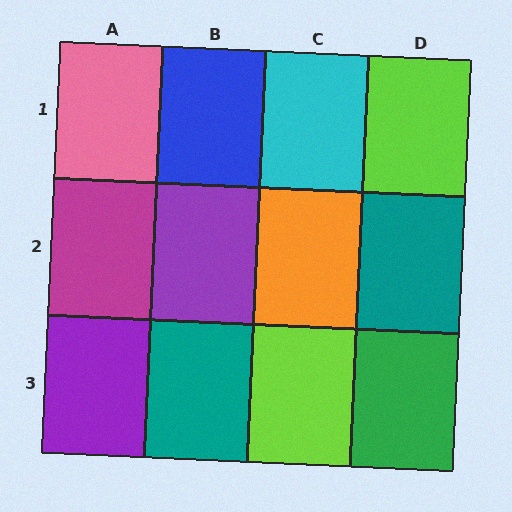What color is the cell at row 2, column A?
Magenta.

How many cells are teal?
2 cells are teal.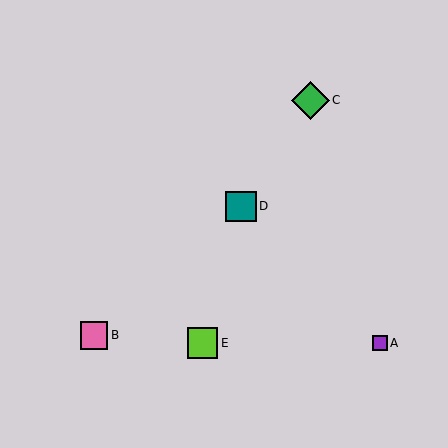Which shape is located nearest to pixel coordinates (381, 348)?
The purple square (labeled A) at (380, 343) is nearest to that location.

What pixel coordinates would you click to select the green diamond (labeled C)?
Click at (311, 100) to select the green diamond C.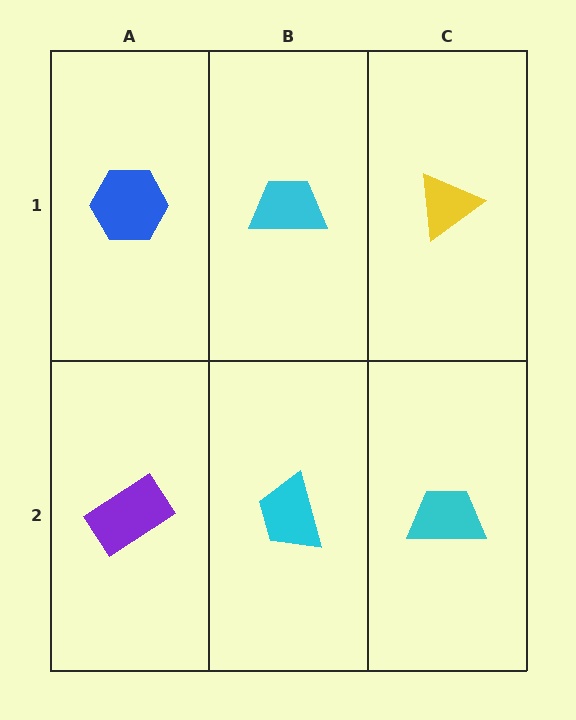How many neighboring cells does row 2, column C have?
2.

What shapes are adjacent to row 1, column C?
A cyan trapezoid (row 2, column C), a cyan trapezoid (row 1, column B).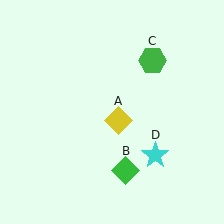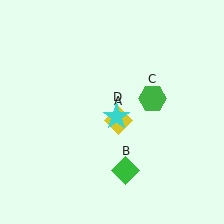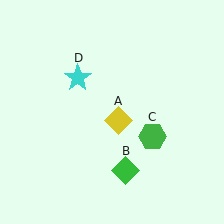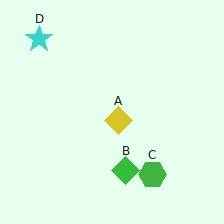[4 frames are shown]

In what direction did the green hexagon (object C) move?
The green hexagon (object C) moved down.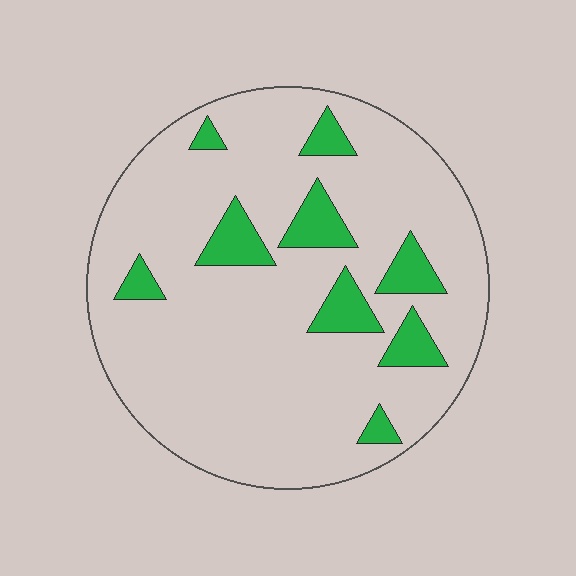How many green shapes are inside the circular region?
9.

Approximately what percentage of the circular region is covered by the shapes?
Approximately 15%.